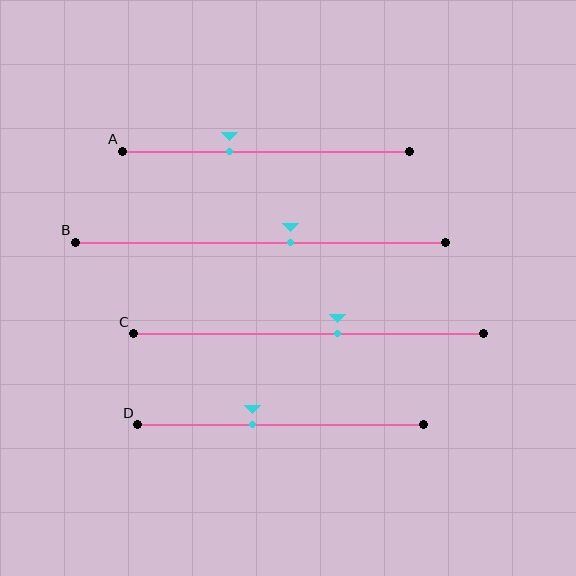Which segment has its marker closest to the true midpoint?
Segment B has its marker closest to the true midpoint.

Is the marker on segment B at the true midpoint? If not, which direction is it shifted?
No, the marker on segment B is shifted to the right by about 8% of the segment length.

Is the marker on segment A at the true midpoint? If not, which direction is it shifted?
No, the marker on segment A is shifted to the left by about 13% of the segment length.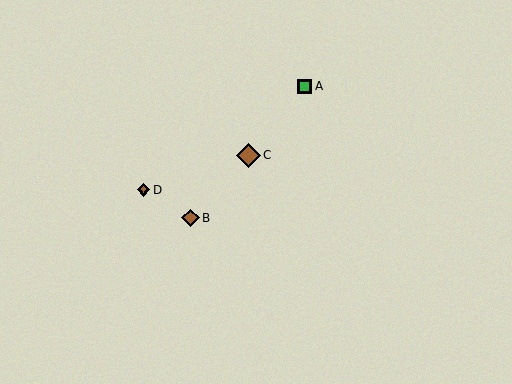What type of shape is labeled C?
Shape C is a brown diamond.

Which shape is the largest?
The brown diamond (labeled C) is the largest.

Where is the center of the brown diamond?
The center of the brown diamond is at (190, 218).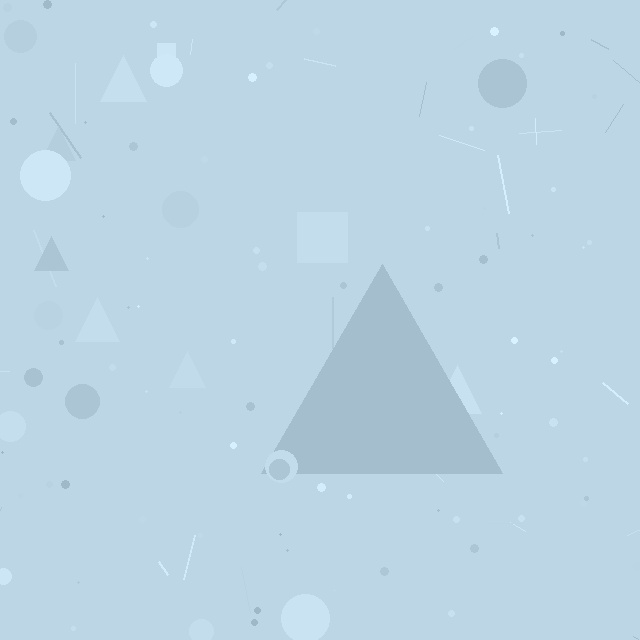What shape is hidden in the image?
A triangle is hidden in the image.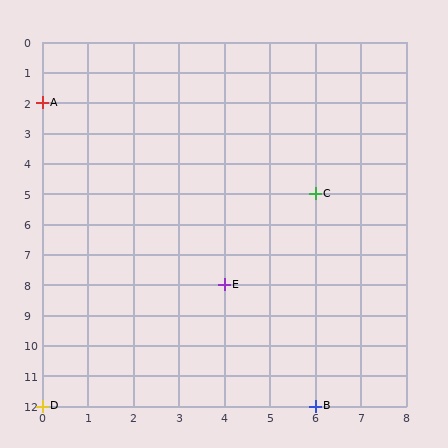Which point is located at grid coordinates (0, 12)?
Point D is at (0, 12).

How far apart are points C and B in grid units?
Points C and B are 7 rows apart.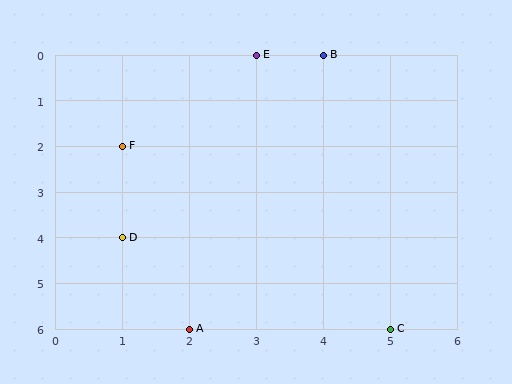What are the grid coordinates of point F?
Point F is at grid coordinates (1, 2).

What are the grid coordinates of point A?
Point A is at grid coordinates (2, 6).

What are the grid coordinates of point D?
Point D is at grid coordinates (1, 4).